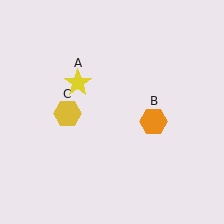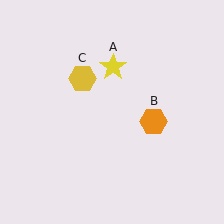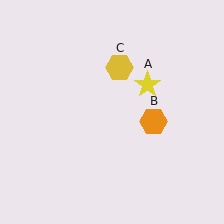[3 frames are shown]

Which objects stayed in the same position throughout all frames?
Orange hexagon (object B) remained stationary.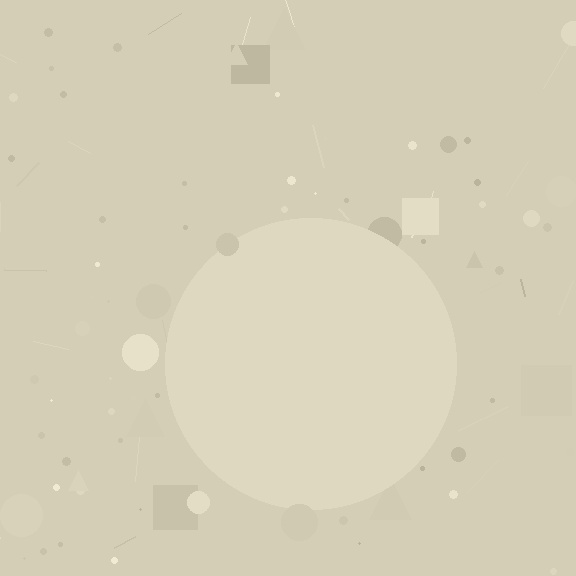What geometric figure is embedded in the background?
A circle is embedded in the background.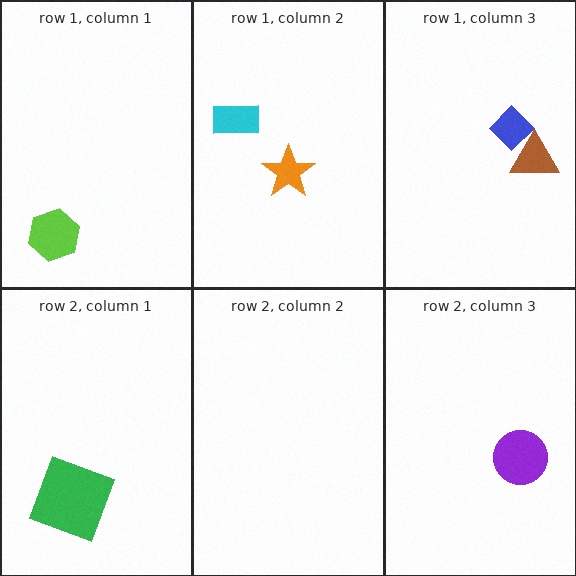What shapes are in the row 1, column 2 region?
The orange star, the cyan rectangle.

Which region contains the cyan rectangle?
The row 1, column 2 region.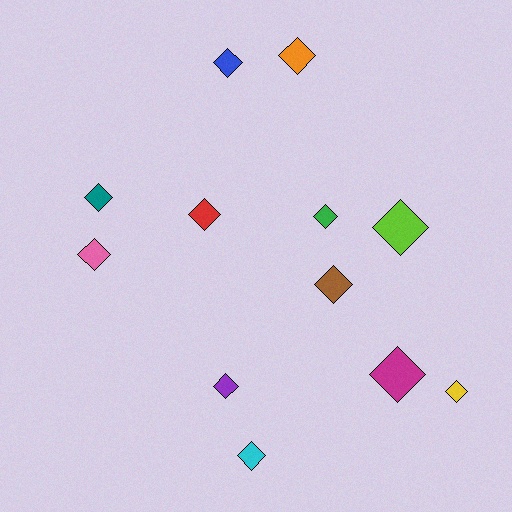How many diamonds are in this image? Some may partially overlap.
There are 12 diamonds.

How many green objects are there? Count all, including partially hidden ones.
There is 1 green object.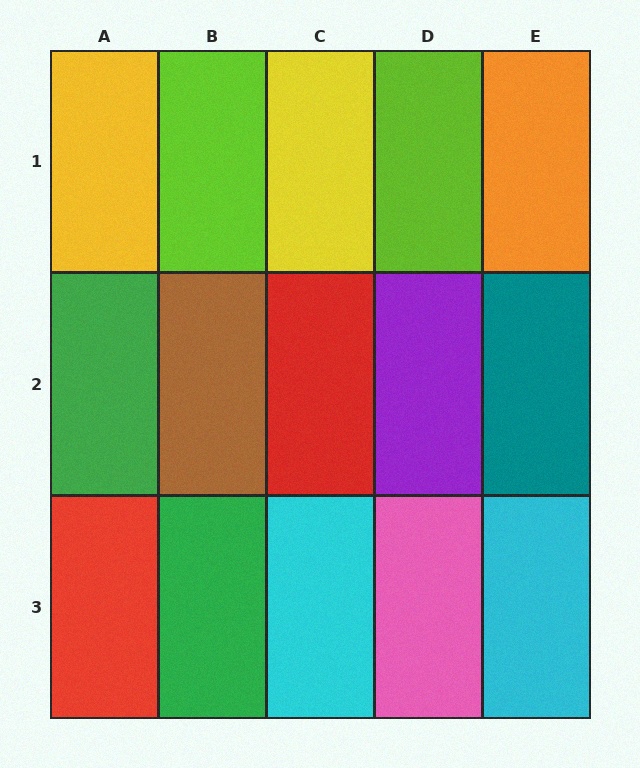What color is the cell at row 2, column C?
Red.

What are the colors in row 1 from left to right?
Yellow, lime, yellow, lime, orange.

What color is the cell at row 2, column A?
Green.